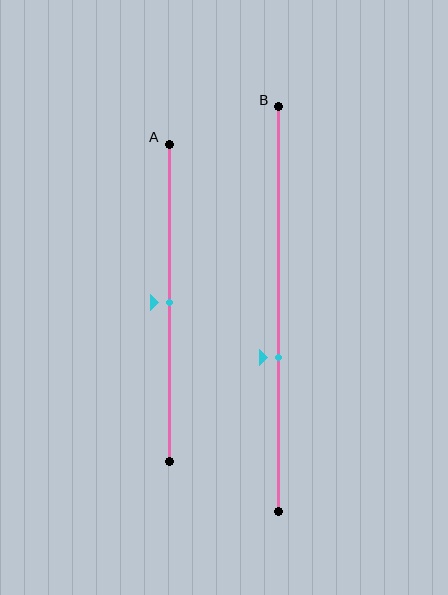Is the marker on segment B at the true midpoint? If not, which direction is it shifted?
No, the marker on segment B is shifted downward by about 12% of the segment length.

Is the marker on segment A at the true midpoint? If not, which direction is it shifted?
Yes, the marker on segment A is at the true midpoint.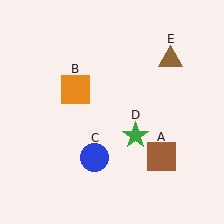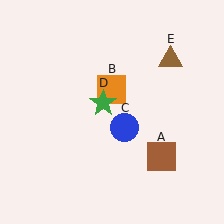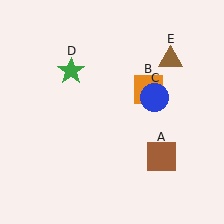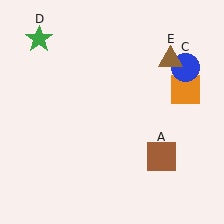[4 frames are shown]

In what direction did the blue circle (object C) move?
The blue circle (object C) moved up and to the right.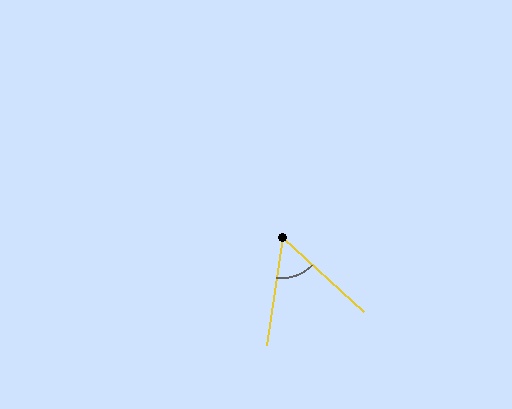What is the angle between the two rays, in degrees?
Approximately 56 degrees.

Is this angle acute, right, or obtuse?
It is acute.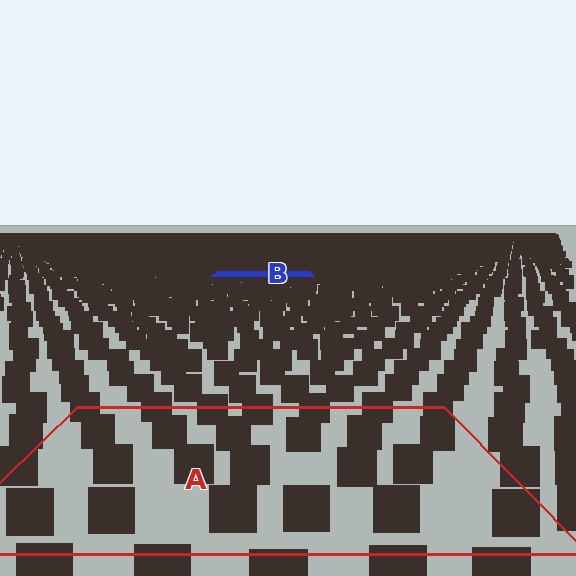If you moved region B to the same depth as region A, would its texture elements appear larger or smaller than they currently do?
They would appear larger. At a closer depth, the same texture elements are projected at a bigger on-screen size.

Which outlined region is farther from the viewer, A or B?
Region B is farther from the viewer — the texture elements inside it appear smaller and more densely packed.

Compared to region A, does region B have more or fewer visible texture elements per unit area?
Region B has more texture elements per unit area — they are packed more densely because it is farther away.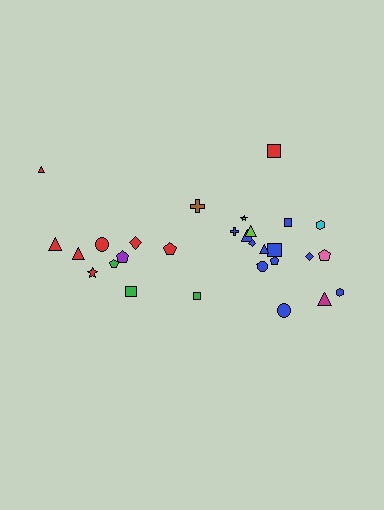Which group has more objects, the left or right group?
The right group.